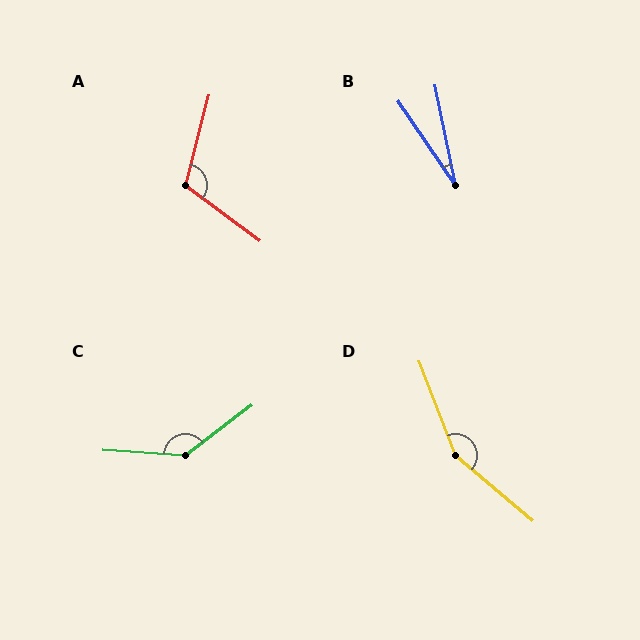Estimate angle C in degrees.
Approximately 139 degrees.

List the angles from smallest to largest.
B (23°), A (112°), C (139°), D (152°).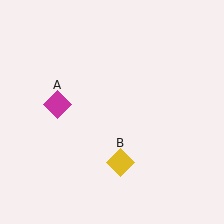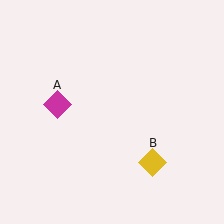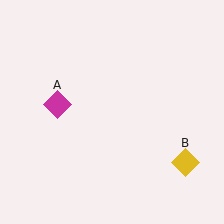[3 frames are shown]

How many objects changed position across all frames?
1 object changed position: yellow diamond (object B).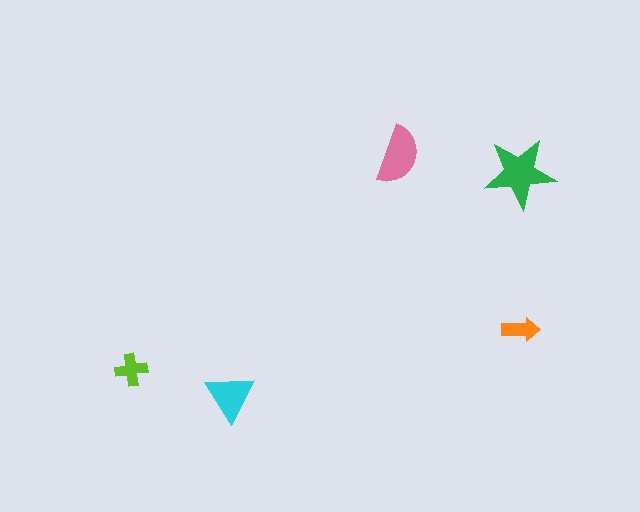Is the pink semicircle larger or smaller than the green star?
Smaller.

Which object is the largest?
The green star.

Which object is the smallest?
The orange arrow.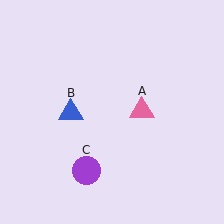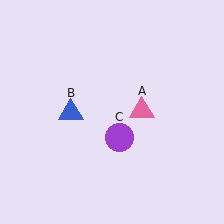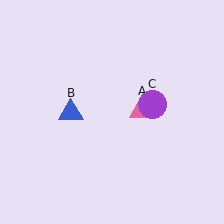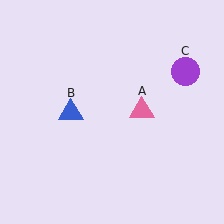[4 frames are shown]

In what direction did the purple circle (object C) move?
The purple circle (object C) moved up and to the right.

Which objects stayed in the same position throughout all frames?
Pink triangle (object A) and blue triangle (object B) remained stationary.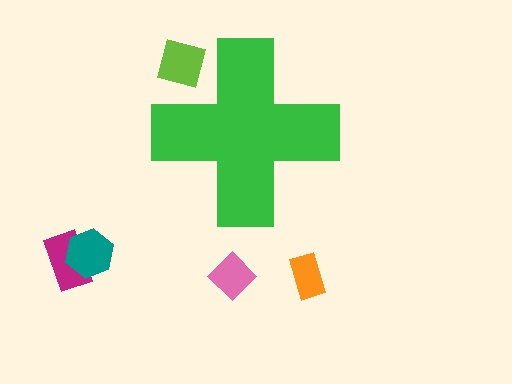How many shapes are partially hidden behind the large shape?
1 shape is partially hidden.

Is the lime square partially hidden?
Yes, the lime square is partially hidden behind the green cross.